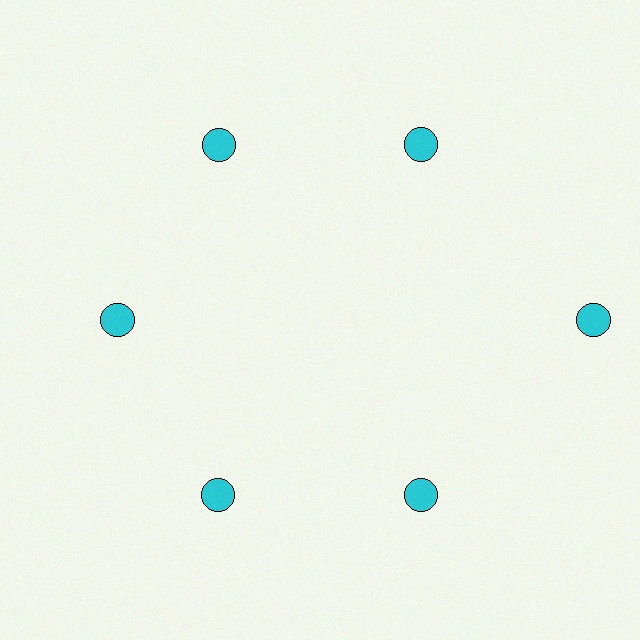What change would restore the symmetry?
The symmetry would be restored by moving it inward, back onto the ring so that all 6 circles sit at equal angles and equal distance from the center.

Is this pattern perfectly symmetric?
No. The 6 cyan circles are arranged in a ring, but one element near the 3 o'clock position is pushed outward from the center, breaking the 6-fold rotational symmetry.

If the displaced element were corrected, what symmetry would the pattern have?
It would have 6-fold rotational symmetry — the pattern would map onto itself every 60 degrees.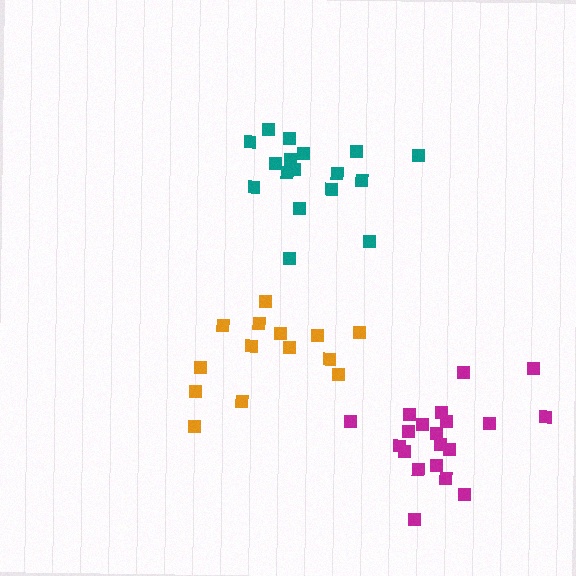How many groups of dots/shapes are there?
There are 3 groups.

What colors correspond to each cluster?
The clusters are colored: teal, magenta, orange.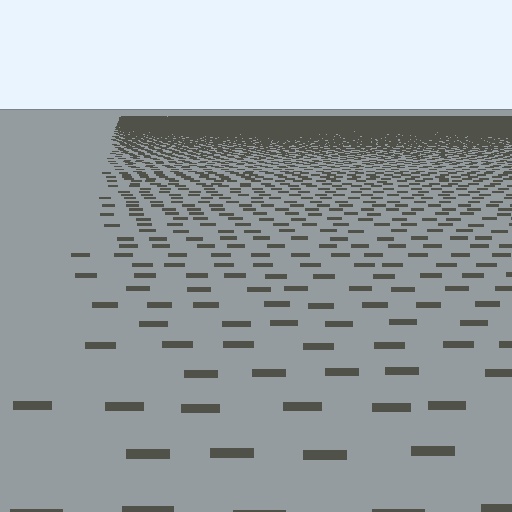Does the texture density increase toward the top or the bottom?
Density increases toward the top.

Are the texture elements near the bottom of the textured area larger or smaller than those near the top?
Larger. Near the bottom, elements are closer to the viewer and appear at a bigger on-screen size.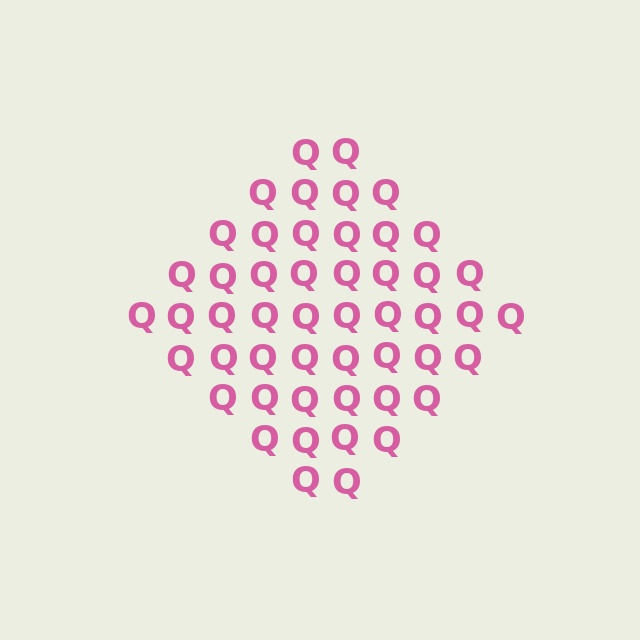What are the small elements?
The small elements are letter Q's.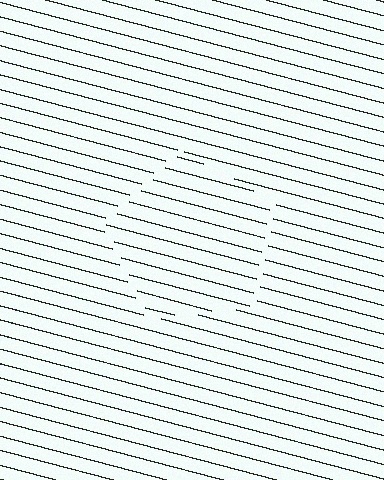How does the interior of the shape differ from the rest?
The interior of the shape contains the same grating, shifted by half a period — the contour is defined by the phase discontinuity where line-ends from the inner and outer gratings abut.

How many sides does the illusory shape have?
5 sides — the line-ends trace a pentagon.